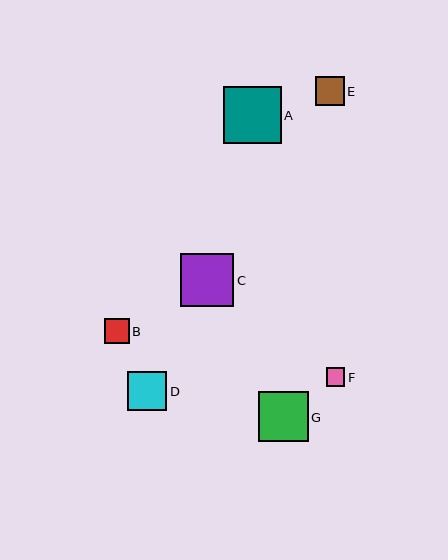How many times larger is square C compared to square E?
Square C is approximately 1.9 times the size of square E.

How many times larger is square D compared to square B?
Square D is approximately 1.6 times the size of square B.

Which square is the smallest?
Square F is the smallest with a size of approximately 18 pixels.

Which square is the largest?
Square A is the largest with a size of approximately 57 pixels.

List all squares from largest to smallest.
From largest to smallest: A, C, G, D, E, B, F.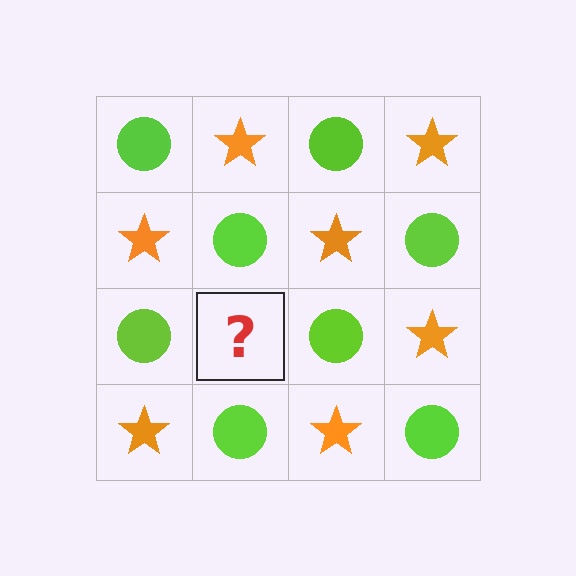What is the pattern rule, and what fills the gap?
The rule is that it alternates lime circle and orange star in a checkerboard pattern. The gap should be filled with an orange star.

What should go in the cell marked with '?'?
The missing cell should contain an orange star.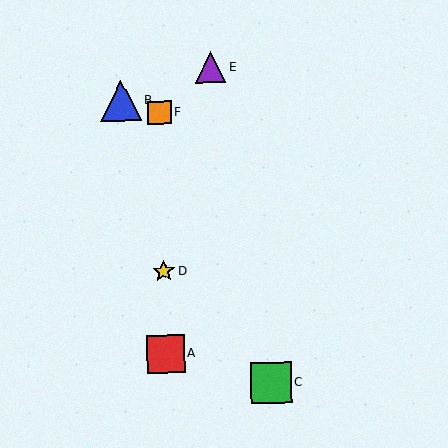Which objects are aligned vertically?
Objects A, D, F are aligned vertically.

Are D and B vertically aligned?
No, D is at x≈164 and B is at x≈121.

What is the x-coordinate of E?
Object E is at x≈211.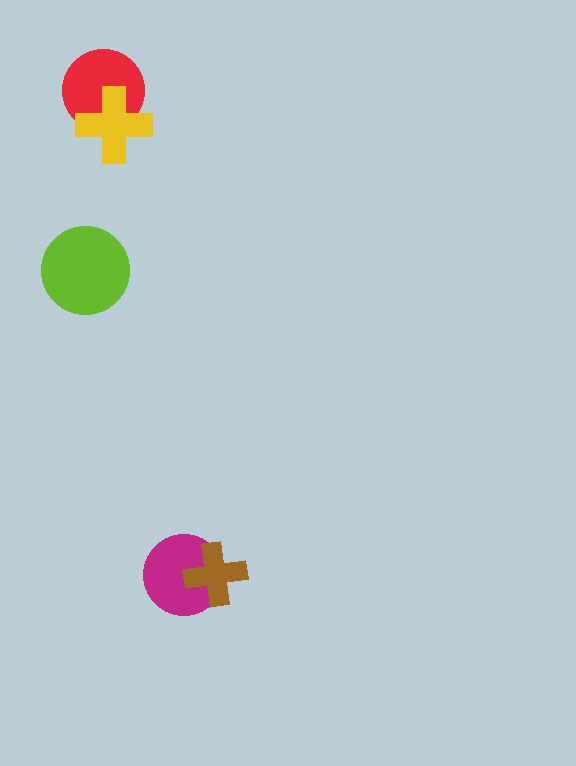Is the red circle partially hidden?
Yes, it is partially covered by another shape.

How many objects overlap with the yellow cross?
1 object overlaps with the yellow cross.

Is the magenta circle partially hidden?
Yes, it is partially covered by another shape.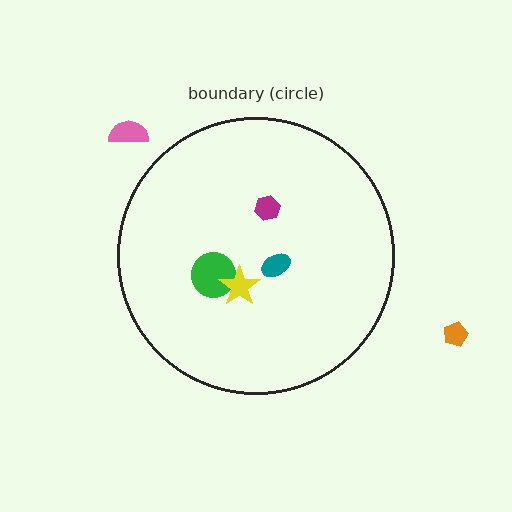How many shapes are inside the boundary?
4 inside, 2 outside.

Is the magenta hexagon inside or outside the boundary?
Inside.